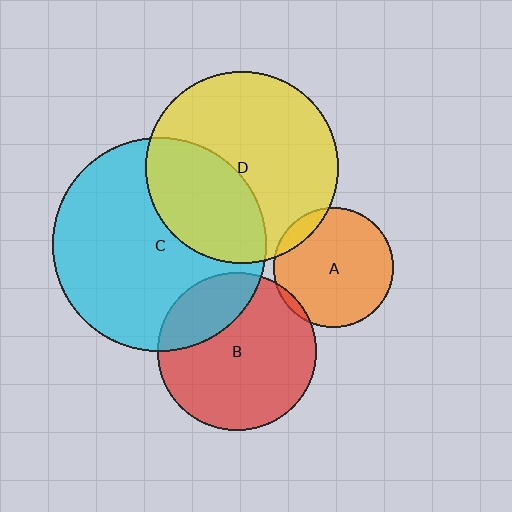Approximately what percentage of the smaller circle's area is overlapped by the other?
Approximately 10%.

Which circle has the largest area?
Circle C (cyan).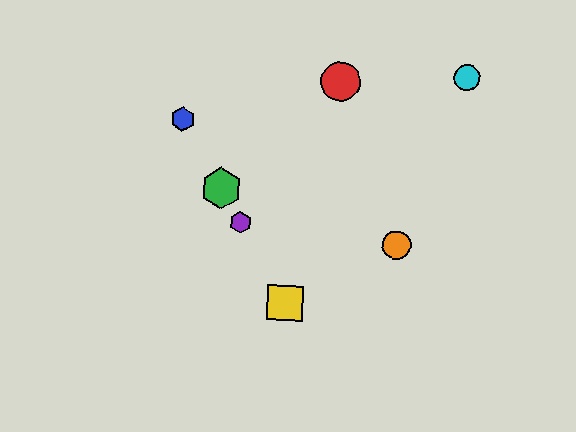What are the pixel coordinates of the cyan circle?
The cyan circle is at (467, 78).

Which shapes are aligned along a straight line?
The blue hexagon, the green hexagon, the yellow square, the purple hexagon are aligned along a straight line.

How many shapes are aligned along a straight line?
4 shapes (the blue hexagon, the green hexagon, the yellow square, the purple hexagon) are aligned along a straight line.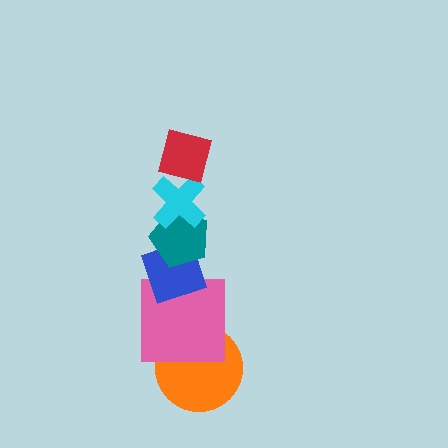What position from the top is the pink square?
The pink square is 5th from the top.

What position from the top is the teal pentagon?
The teal pentagon is 3rd from the top.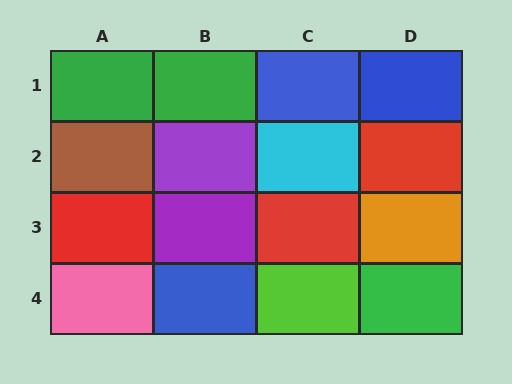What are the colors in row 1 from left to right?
Green, green, blue, blue.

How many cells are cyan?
1 cell is cyan.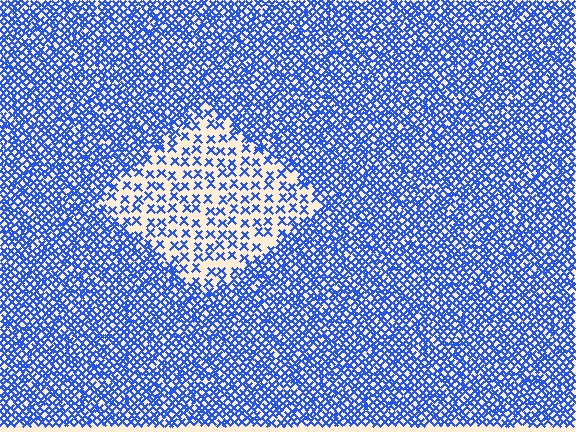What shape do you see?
I see a diamond.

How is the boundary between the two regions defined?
The boundary is defined by a change in element density (approximately 2.6x ratio). All elements are the same color, size, and shape.